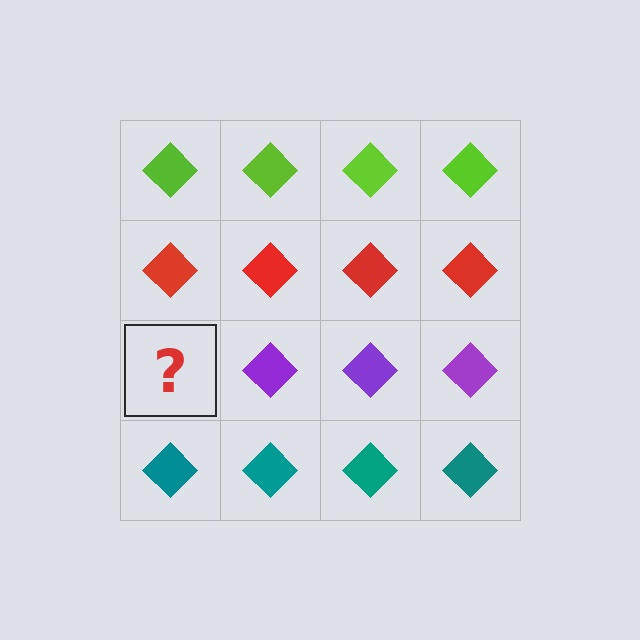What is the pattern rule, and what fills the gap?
The rule is that each row has a consistent color. The gap should be filled with a purple diamond.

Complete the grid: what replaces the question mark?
The question mark should be replaced with a purple diamond.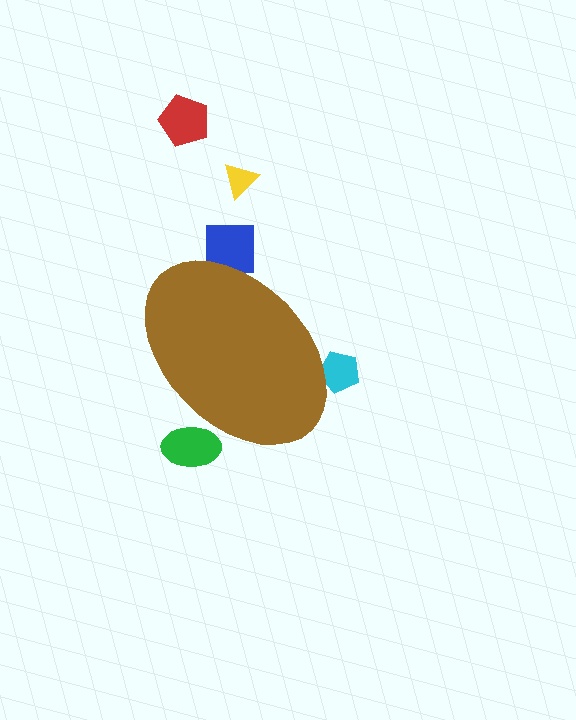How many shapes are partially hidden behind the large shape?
3 shapes are partially hidden.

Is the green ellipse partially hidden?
Yes, the green ellipse is partially hidden behind the brown ellipse.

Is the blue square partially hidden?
Yes, the blue square is partially hidden behind the brown ellipse.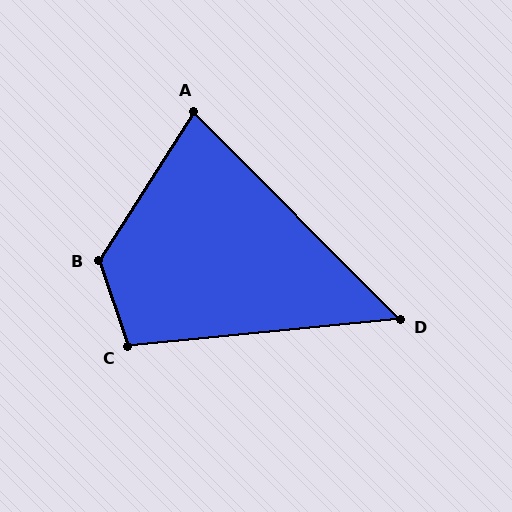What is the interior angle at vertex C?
Approximately 103 degrees (obtuse).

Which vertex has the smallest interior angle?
D, at approximately 51 degrees.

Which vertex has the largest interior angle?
B, at approximately 129 degrees.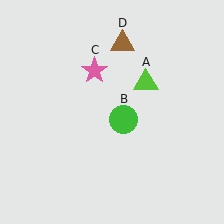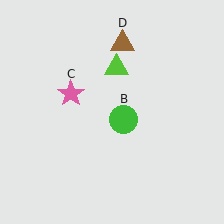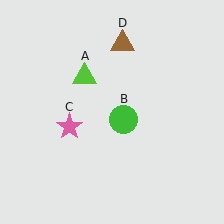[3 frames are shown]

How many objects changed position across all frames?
2 objects changed position: lime triangle (object A), pink star (object C).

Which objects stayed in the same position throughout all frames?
Green circle (object B) and brown triangle (object D) remained stationary.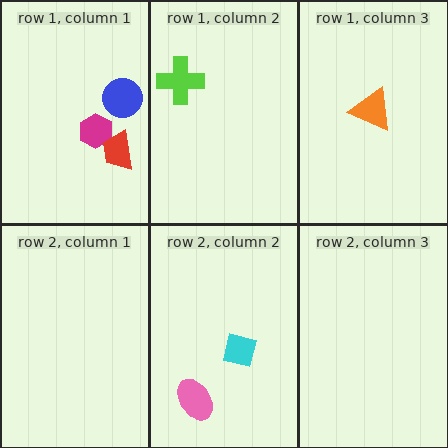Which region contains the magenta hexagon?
The row 1, column 1 region.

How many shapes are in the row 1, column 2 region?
1.